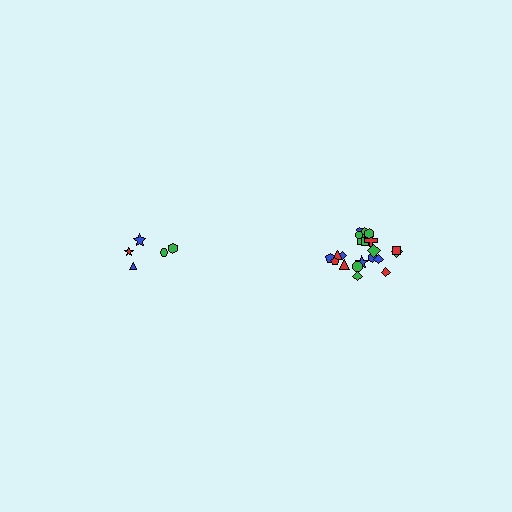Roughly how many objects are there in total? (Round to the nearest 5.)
Roughly 25 objects in total.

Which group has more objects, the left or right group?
The right group.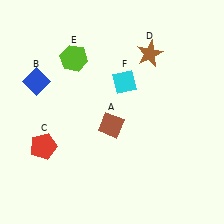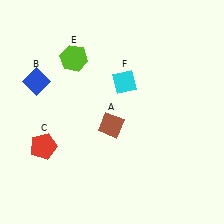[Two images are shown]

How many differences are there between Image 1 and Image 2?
There is 1 difference between the two images.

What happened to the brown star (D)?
The brown star (D) was removed in Image 2. It was in the top-right area of Image 1.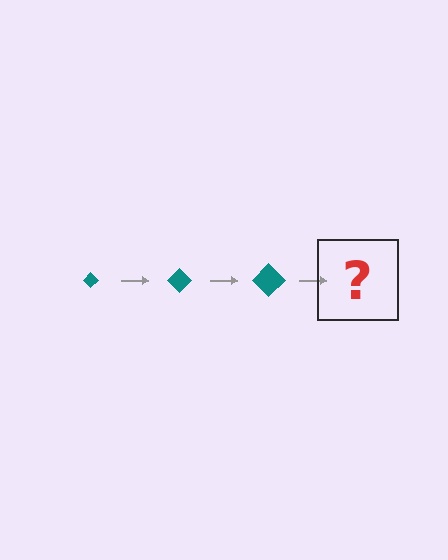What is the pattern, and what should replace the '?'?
The pattern is that the diamond gets progressively larger each step. The '?' should be a teal diamond, larger than the previous one.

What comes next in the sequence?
The next element should be a teal diamond, larger than the previous one.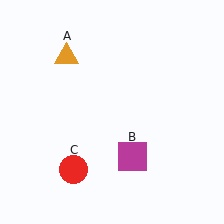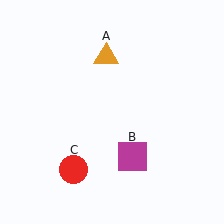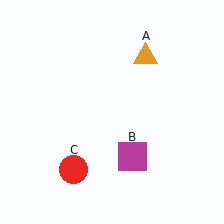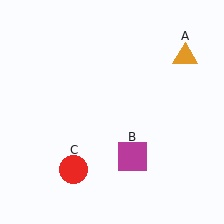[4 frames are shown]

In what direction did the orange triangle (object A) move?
The orange triangle (object A) moved right.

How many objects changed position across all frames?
1 object changed position: orange triangle (object A).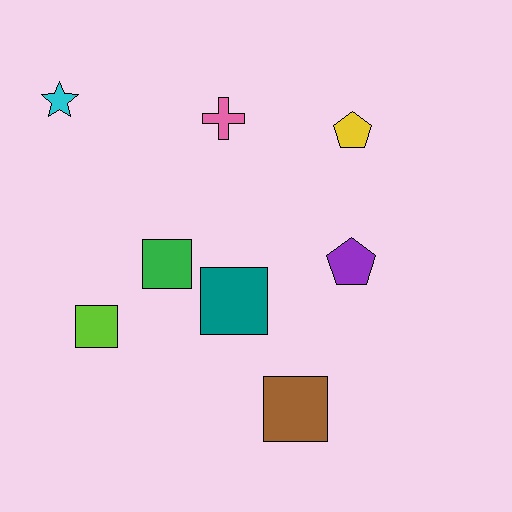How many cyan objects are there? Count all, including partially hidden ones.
There is 1 cyan object.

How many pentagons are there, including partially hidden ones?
There are 2 pentagons.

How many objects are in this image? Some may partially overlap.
There are 8 objects.